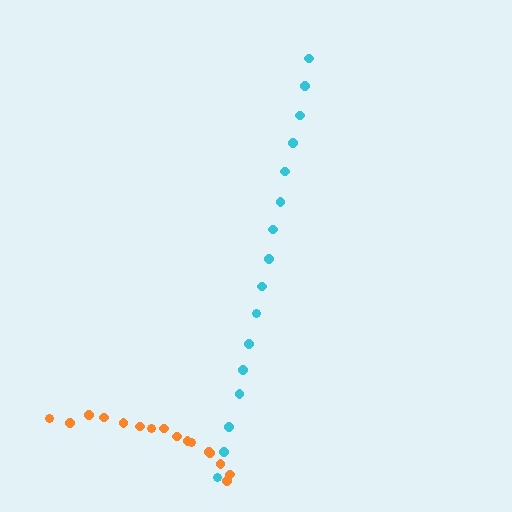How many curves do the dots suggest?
There are 2 distinct paths.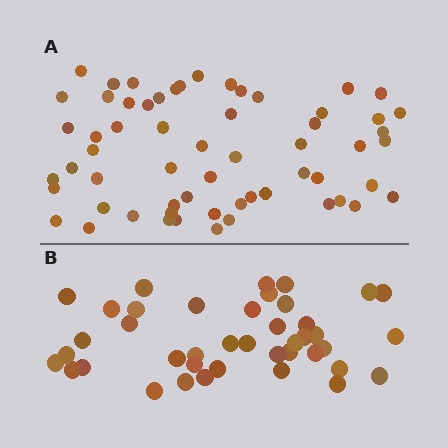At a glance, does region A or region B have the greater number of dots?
Region A (the top region) has more dots.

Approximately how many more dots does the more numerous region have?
Region A has approximately 20 more dots than region B.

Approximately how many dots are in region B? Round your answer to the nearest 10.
About 40 dots. (The exact count is 41, which rounds to 40.)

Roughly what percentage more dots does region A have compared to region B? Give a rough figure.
About 45% more.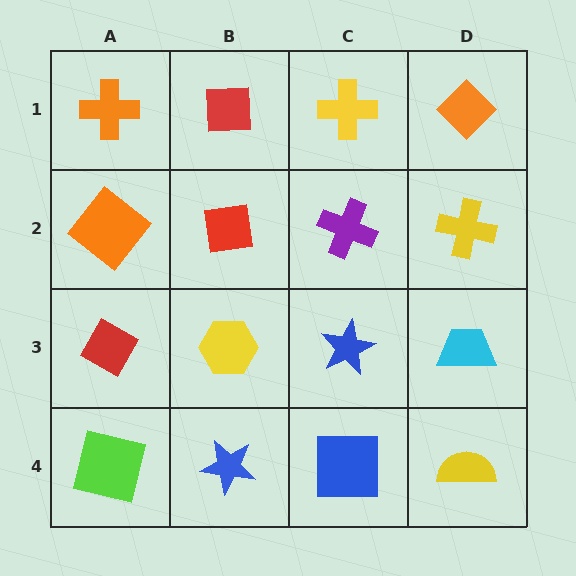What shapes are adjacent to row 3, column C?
A purple cross (row 2, column C), a blue square (row 4, column C), a yellow hexagon (row 3, column B), a cyan trapezoid (row 3, column D).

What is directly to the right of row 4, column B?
A blue square.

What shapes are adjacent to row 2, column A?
An orange cross (row 1, column A), a red diamond (row 3, column A), a red square (row 2, column B).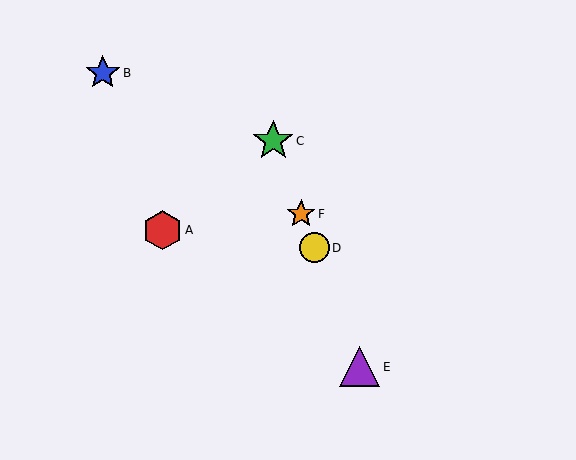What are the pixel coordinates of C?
Object C is at (273, 141).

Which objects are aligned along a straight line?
Objects C, D, E, F are aligned along a straight line.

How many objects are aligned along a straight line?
4 objects (C, D, E, F) are aligned along a straight line.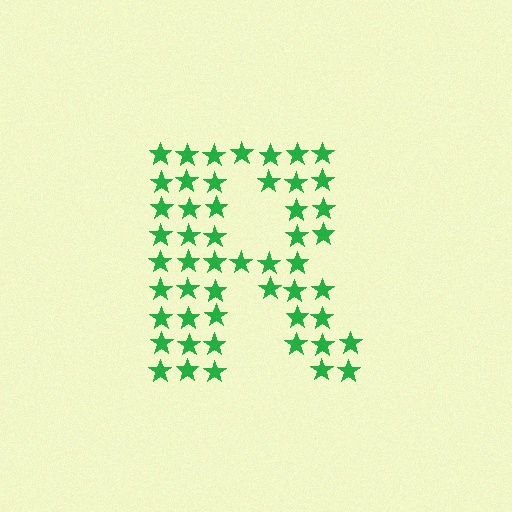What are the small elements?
The small elements are stars.